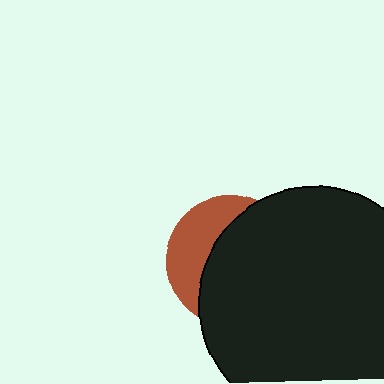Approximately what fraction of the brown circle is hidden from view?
Roughly 66% of the brown circle is hidden behind the black circle.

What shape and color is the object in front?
The object in front is a black circle.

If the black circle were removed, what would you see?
You would see the complete brown circle.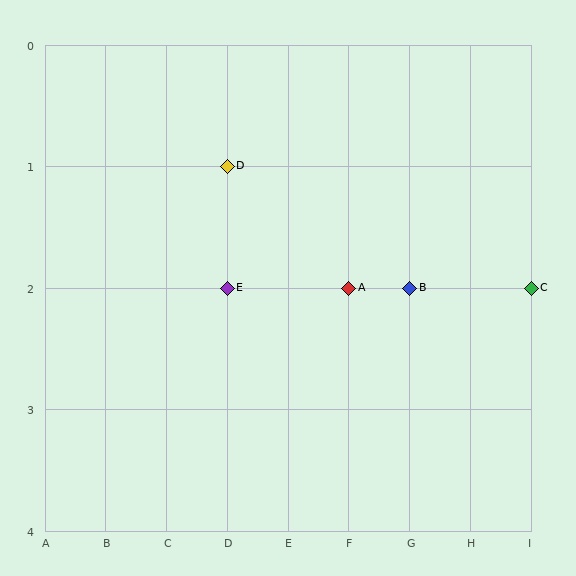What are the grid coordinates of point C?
Point C is at grid coordinates (I, 2).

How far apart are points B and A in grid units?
Points B and A are 1 column apart.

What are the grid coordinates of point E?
Point E is at grid coordinates (D, 2).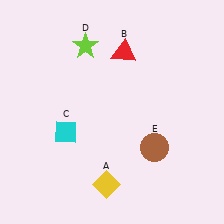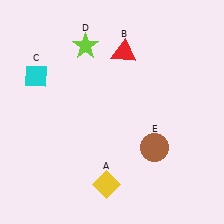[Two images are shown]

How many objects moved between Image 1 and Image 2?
1 object moved between the two images.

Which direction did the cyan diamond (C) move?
The cyan diamond (C) moved up.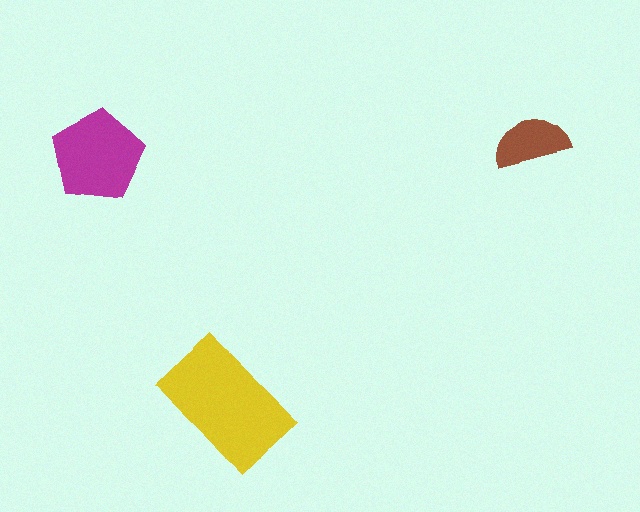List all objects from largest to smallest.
The yellow rectangle, the magenta pentagon, the brown semicircle.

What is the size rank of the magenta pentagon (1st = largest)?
2nd.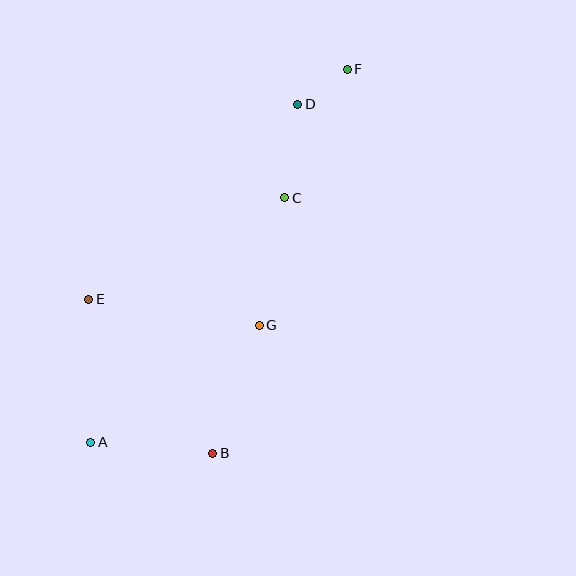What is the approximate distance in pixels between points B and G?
The distance between B and G is approximately 136 pixels.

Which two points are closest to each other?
Points D and F are closest to each other.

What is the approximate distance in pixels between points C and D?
The distance between C and D is approximately 94 pixels.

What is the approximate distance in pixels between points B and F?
The distance between B and F is approximately 407 pixels.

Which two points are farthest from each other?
Points A and F are farthest from each other.